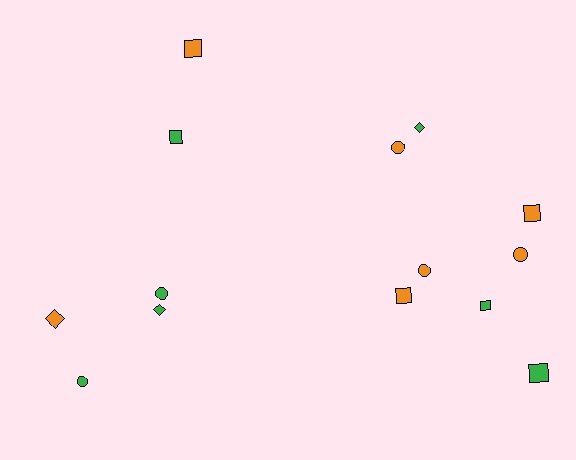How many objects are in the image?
There are 14 objects.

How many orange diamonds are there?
There is 1 orange diamond.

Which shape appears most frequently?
Square, with 6 objects.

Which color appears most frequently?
Orange, with 7 objects.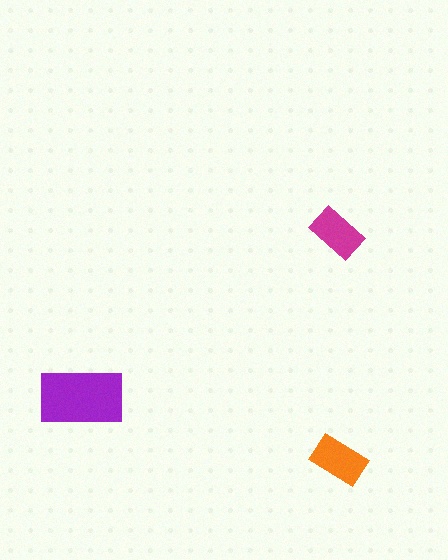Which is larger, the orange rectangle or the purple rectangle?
The purple one.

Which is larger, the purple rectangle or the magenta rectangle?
The purple one.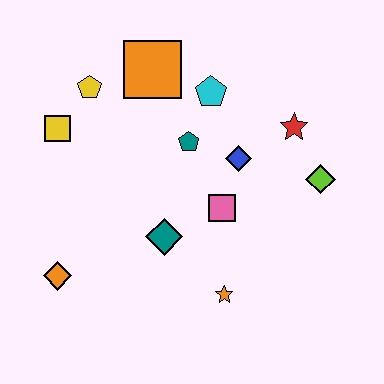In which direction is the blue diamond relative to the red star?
The blue diamond is to the left of the red star.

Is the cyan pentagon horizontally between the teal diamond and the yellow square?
No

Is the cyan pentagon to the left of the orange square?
No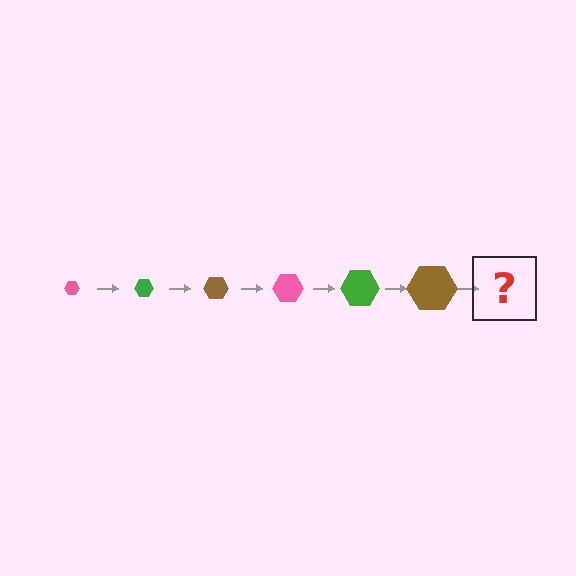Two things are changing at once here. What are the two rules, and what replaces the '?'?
The two rules are that the hexagon grows larger each step and the color cycles through pink, green, and brown. The '?' should be a pink hexagon, larger than the previous one.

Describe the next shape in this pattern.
It should be a pink hexagon, larger than the previous one.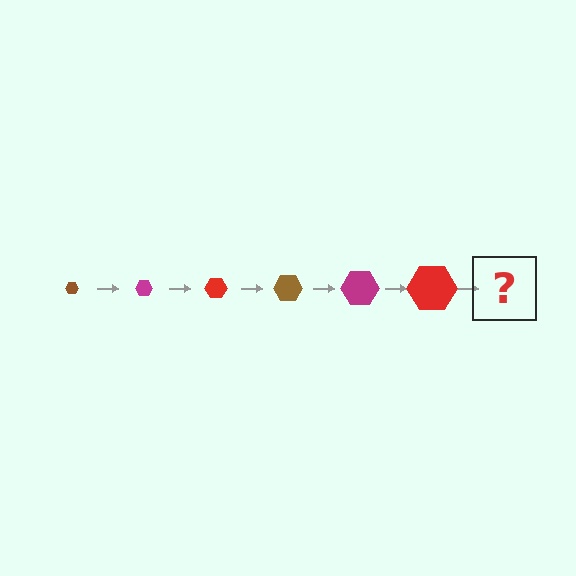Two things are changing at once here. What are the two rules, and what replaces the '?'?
The two rules are that the hexagon grows larger each step and the color cycles through brown, magenta, and red. The '?' should be a brown hexagon, larger than the previous one.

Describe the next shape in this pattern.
It should be a brown hexagon, larger than the previous one.